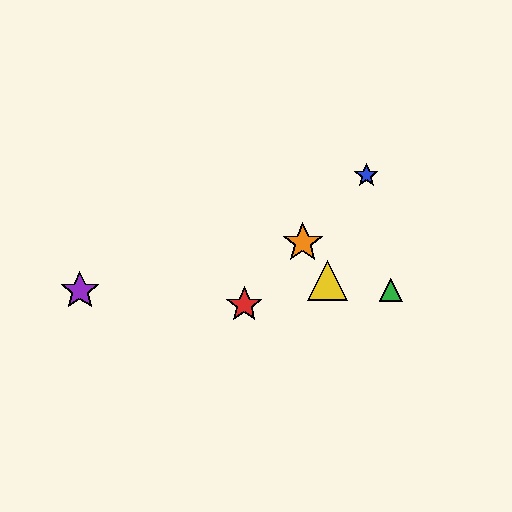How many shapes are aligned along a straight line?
3 shapes (the red star, the blue star, the orange star) are aligned along a straight line.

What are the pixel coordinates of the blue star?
The blue star is at (366, 175).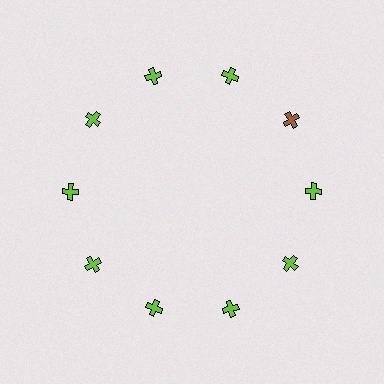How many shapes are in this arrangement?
There are 10 shapes arranged in a ring pattern.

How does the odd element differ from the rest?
It has a different color: brown instead of lime.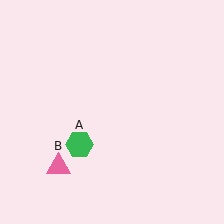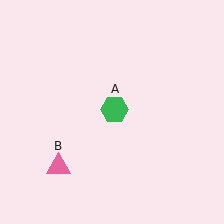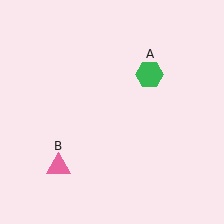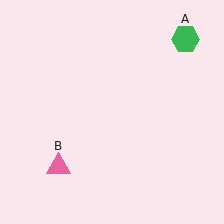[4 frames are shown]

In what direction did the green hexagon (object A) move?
The green hexagon (object A) moved up and to the right.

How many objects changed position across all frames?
1 object changed position: green hexagon (object A).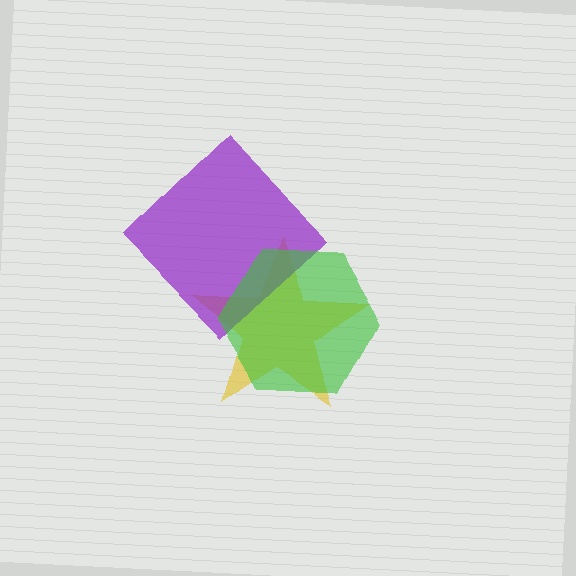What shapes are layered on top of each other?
The layered shapes are: a yellow star, a purple diamond, a green hexagon.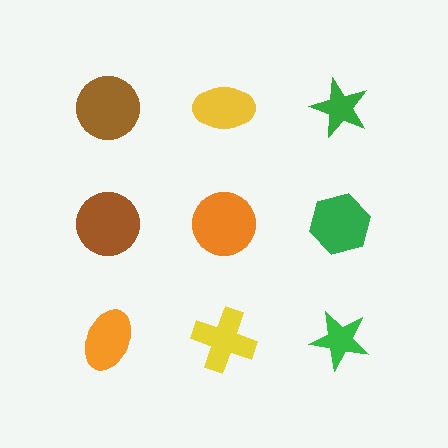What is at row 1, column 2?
A yellow ellipse.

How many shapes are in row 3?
3 shapes.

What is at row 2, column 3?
A green hexagon.